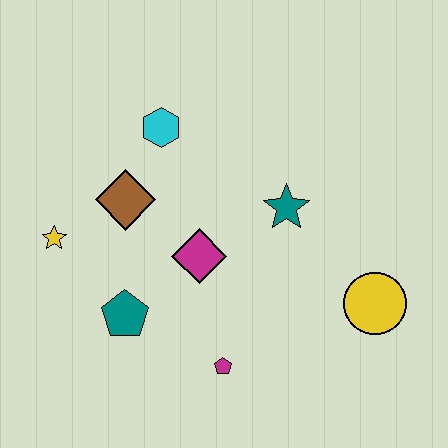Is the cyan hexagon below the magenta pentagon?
No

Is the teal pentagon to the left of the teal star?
Yes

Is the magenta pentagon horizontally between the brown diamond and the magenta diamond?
No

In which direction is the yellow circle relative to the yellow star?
The yellow circle is to the right of the yellow star.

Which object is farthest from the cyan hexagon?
The yellow circle is farthest from the cyan hexagon.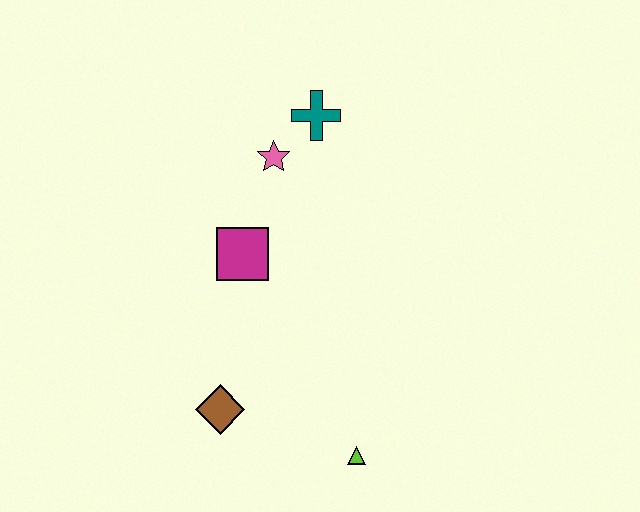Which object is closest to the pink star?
The teal cross is closest to the pink star.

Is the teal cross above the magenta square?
Yes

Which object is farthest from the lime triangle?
The teal cross is farthest from the lime triangle.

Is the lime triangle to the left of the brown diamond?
No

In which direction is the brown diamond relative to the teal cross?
The brown diamond is below the teal cross.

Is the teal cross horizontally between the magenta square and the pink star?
No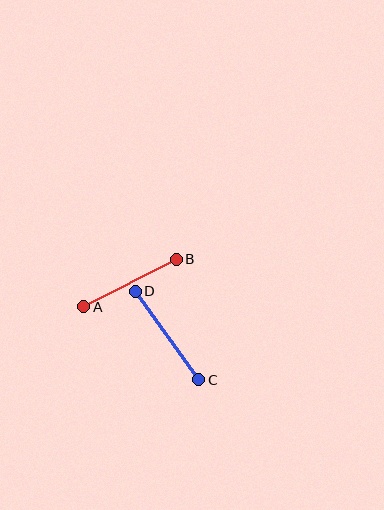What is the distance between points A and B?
The distance is approximately 104 pixels.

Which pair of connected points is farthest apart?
Points C and D are farthest apart.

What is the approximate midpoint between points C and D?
The midpoint is at approximately (167, 336) pixels.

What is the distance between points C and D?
The distance is approximately 109 pixels.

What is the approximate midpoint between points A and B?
The midpoint is at approximately (130, 283) pixels.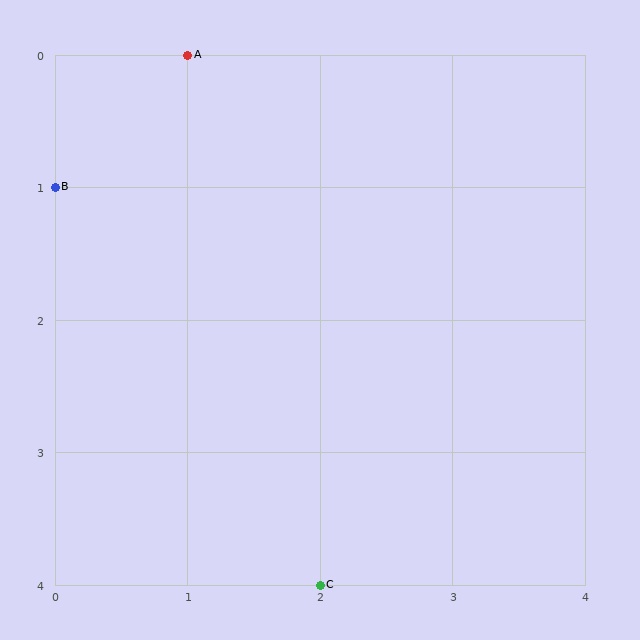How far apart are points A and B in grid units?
Points A and B are 1 column and 1 row apart (about 1.4 grid units diagonally).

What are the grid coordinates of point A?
Point A is at grid coordinates (1, 0).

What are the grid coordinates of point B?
Point B is at grid coordinates (0, 1).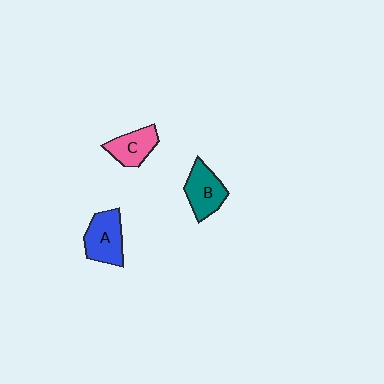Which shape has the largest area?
Shape A (blue).